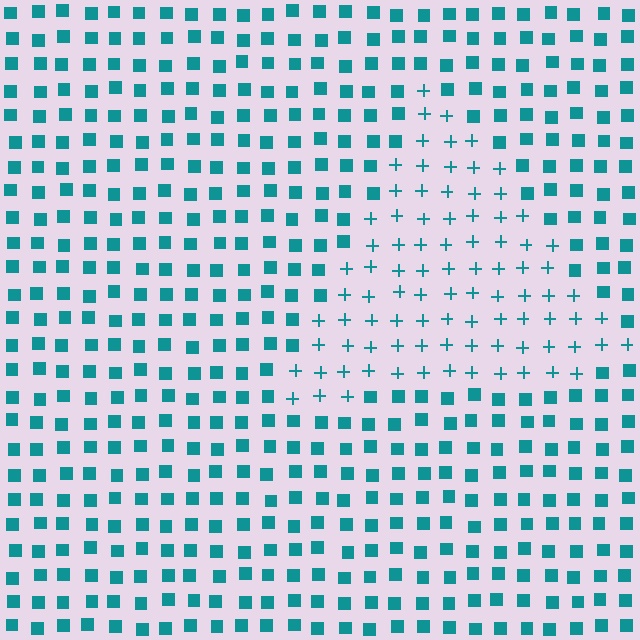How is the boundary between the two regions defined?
The boundary is defined by a change in element shape: plus signs inside vs. squares outside. All elements share the same color and spacing.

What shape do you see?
I see a triangle.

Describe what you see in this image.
The image is filled with small teal elements arranged in a uniform grid. A triangle-shaped region contains plus signs, while the surrounding area contains squares. The boundary is defined purely by the change in element shape.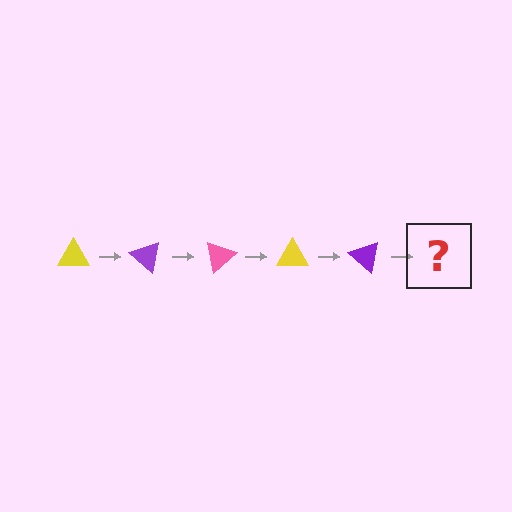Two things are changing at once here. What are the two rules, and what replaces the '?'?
The two rules are that it rotates 40 degrees each step and the color cycles through yellow, purple, and pink. The '?' should be a pink triangle, rotated 200 degrees from the start.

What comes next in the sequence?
The next element should be a pink triangle, rotated 200 degrees from the start.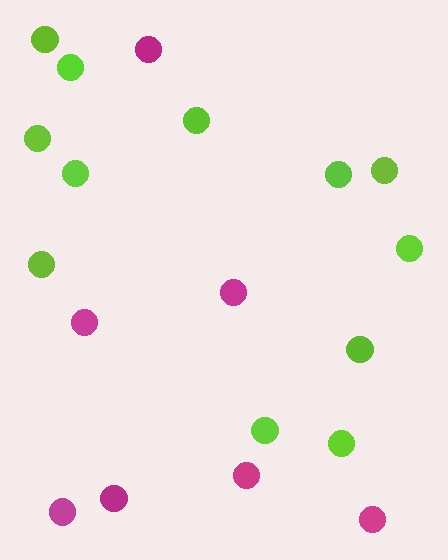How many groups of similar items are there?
There are 2 groups: one group of lime circles (12) and one group of magenta circles (7).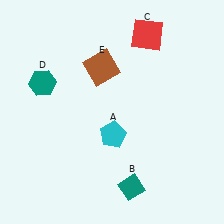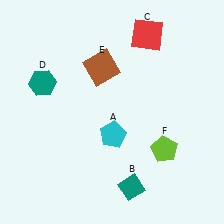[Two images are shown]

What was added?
A lime pentagon (F) was added in Image 2.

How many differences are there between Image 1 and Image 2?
There is 1 difference between the two images.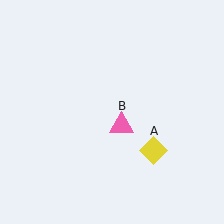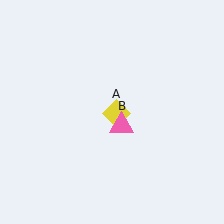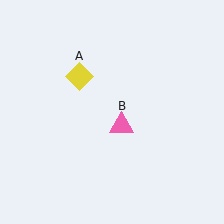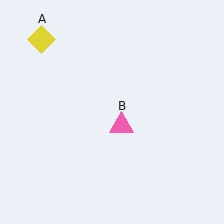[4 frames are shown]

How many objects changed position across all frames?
1 object changed position: yellow diamond (object A).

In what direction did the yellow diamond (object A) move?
The yellow diamond (object A) moved up and to the left.